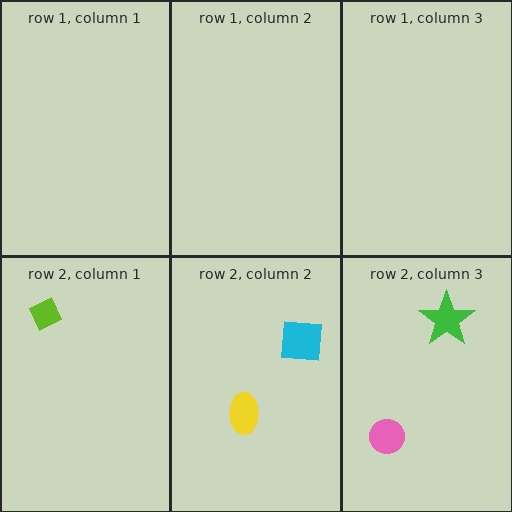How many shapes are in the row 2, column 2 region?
2.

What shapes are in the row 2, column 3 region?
The pink circle, the green star.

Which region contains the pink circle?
The row 2, column 3 region.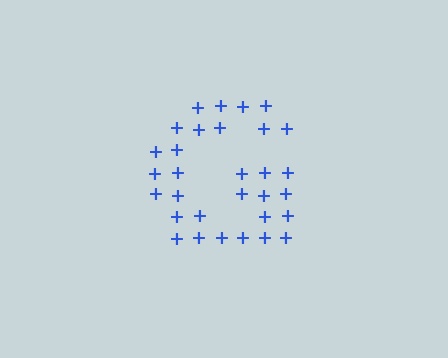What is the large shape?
The large shape is the letter G.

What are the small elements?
The small elements are plus signs.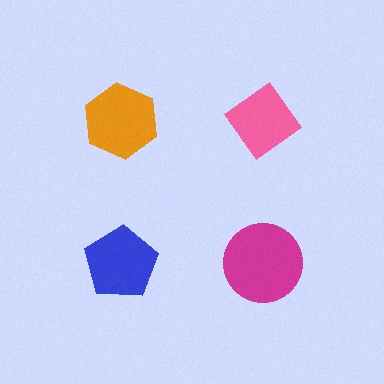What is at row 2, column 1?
A blue pentagon.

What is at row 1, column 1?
An orange hexagon.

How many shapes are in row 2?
2 shapes.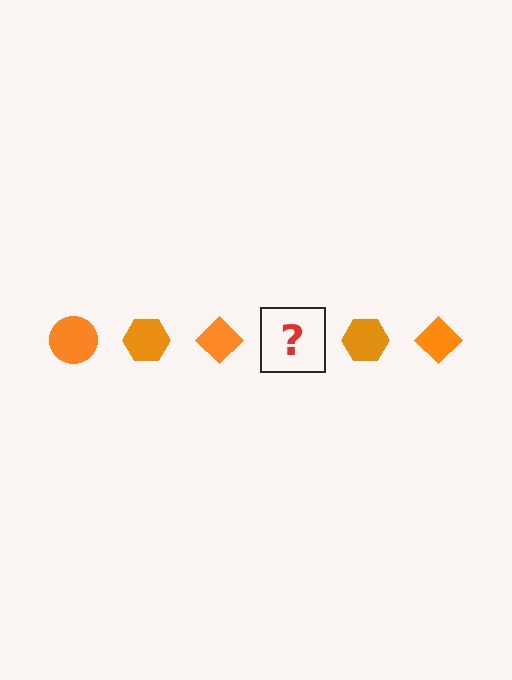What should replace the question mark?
The question mark should be replaced with an orange circle.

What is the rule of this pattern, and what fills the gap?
The rule is that the pattern cycles through circle, hexagon, diamond shapes in orange. The gap should be filled with an orange circle.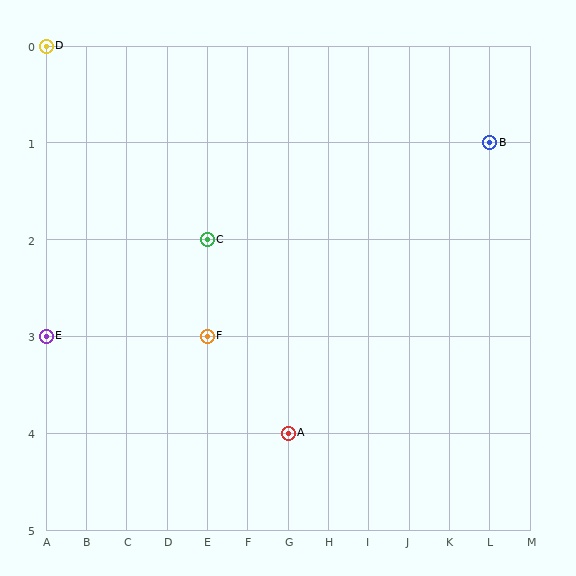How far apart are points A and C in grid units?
Points A and C are 2 columns and 2 rows apart (about 2.8 grid units diagonally).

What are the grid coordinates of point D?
Point D is at grid coordinates (A, 0).